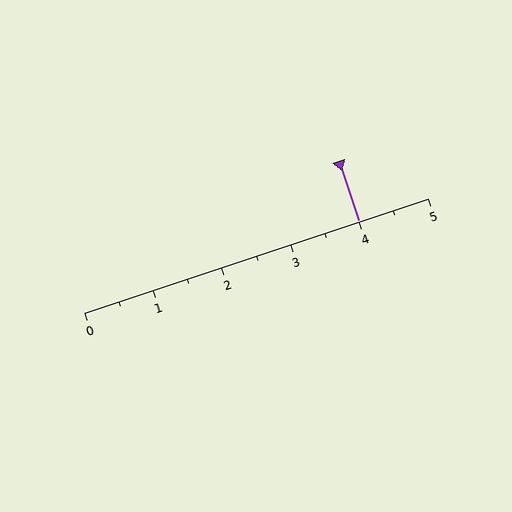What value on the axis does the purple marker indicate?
The marker indicates approximately 4.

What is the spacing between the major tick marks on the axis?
The major ticks are spaced 1 apart.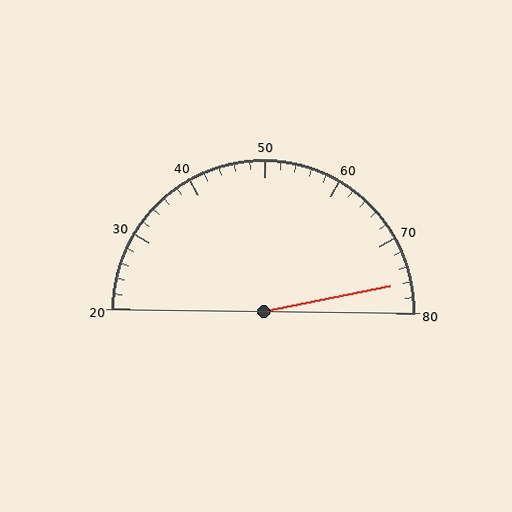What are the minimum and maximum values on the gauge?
The gauge ranges from 20 to 80.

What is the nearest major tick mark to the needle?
The nearest major tick mark is 80.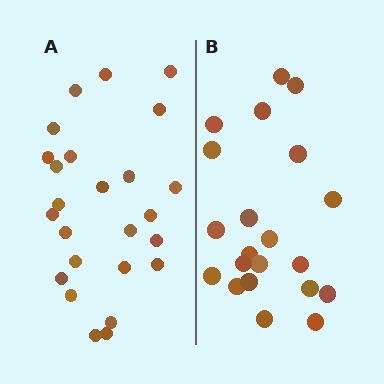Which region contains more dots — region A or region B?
Region A (the left region) has more dots.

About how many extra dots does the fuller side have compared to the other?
Region A has about 4 more dots than region B.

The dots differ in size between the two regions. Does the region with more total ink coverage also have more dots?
No. Region B has more total ink coverage because its dots are larger, but region A actually contains more individual dots. Total area can be misleading — the number of items is what matters here.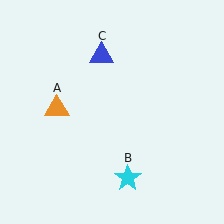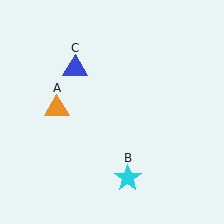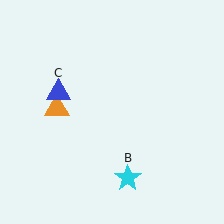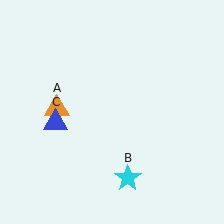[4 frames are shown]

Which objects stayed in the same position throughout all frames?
Orange triangle (object A) and cyan star (object B) remained stationary.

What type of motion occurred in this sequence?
The blue triangle (object C) rotated counterclockwise around the center of the scene.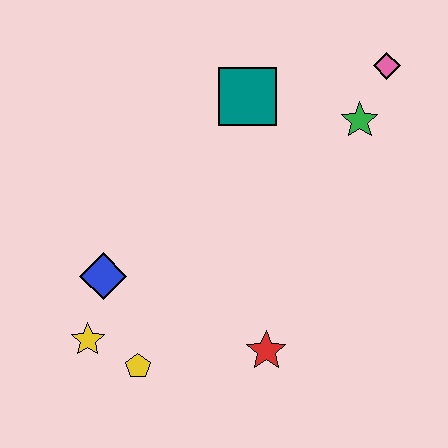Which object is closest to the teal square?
The green star is closest to the teal square.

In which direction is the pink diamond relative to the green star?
The pink diamond is above the green star.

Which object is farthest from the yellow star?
The pink diamond is farthest from the yellow star.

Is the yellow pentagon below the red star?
Yes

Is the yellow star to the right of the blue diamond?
No